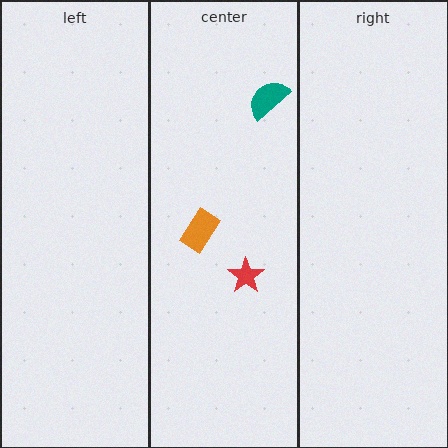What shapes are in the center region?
The teal semicircle, the red star, the orange rectangle.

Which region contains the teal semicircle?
The center region.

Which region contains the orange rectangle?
The center region.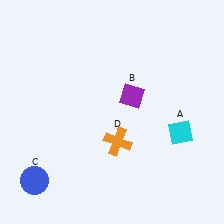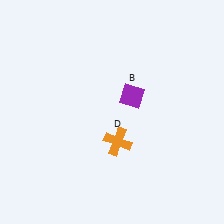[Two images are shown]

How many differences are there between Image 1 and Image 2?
There are 2 differences between the two images.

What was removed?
The blue circle (C), the cyan diamond (A) were removed in Image 2.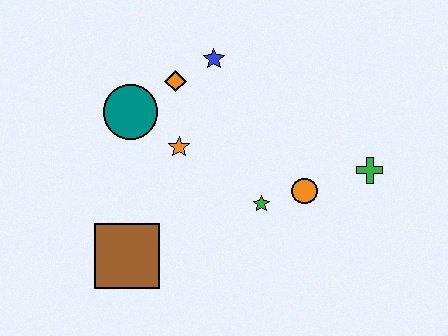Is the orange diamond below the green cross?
No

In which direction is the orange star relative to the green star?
The orange star is to the left of the green star.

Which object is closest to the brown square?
The orange star is closest to the brown square.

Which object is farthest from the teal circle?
The green cross is farthest from the teal circle.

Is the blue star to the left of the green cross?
Yes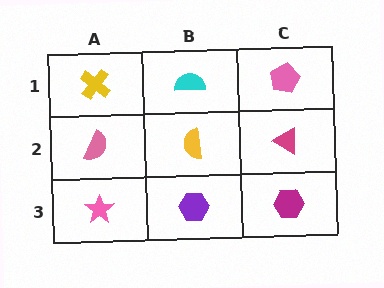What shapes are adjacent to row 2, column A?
A yellow cross (row 1, column A), a pink star (row 3, column A), a yellow semicircle (row 2, column B).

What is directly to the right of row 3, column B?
A magenta hexagon.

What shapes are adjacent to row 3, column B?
A yellow semicircle (row 2, column B), a pink star (row 3, column A), a magenta hexagon (row 3, column C).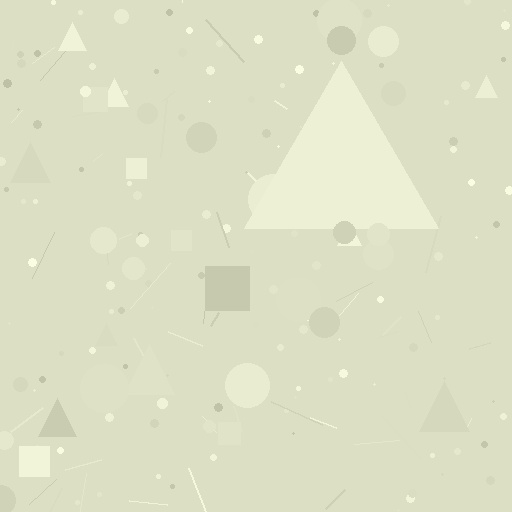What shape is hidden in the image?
A triangle is hidden in the image.